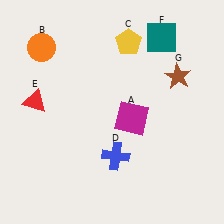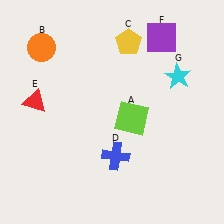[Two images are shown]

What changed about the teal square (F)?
In Image 1, F is teal. In Image 2, it changed to purple.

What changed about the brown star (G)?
In Image 1, G is brown. In Image 2, it changed to cyan.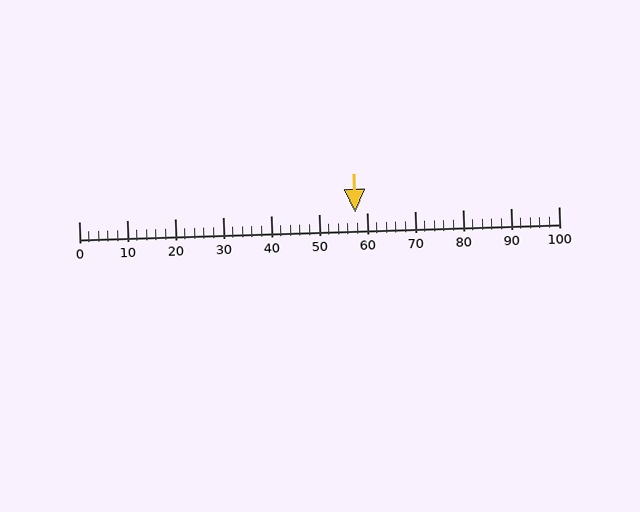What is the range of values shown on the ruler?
The ruler shows values from 0 to 100.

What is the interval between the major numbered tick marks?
The major tick marks are spaced 10 units apart.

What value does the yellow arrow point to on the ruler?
The yellow arrow points to approximately 58.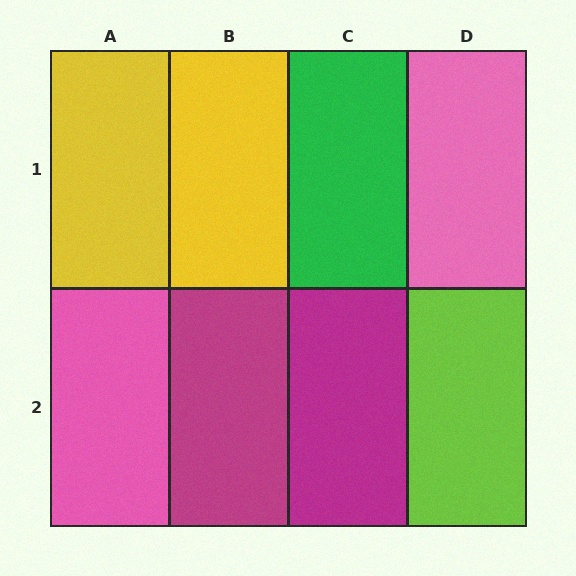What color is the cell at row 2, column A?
Pink.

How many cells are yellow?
2 cells are yellow.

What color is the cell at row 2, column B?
Magenta.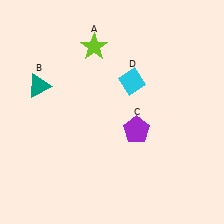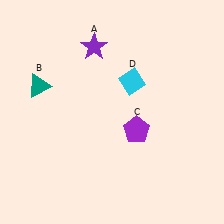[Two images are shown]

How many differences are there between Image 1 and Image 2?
There is 1 difference between the two images.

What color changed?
The star (A) changed from lime in Image 1 to purple in Image 2.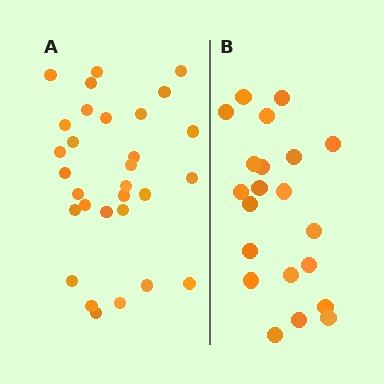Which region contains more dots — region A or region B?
Region A (the left region) has more dots.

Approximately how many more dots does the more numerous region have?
Region A has roughly 8 or so more dots than region B.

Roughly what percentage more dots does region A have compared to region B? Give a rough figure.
About 45% more.